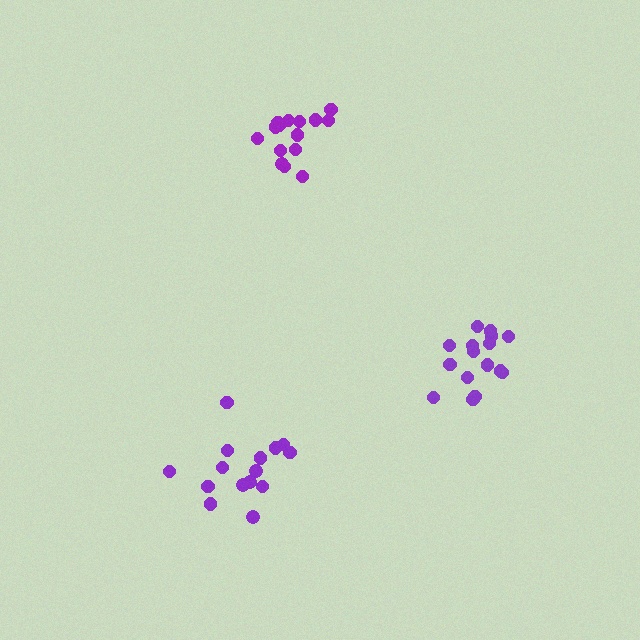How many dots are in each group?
Group 1: 15 dots, Group 2: 15 dots, Group 3: 16 dots (46 total).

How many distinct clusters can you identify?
There are 3 distinct clusters.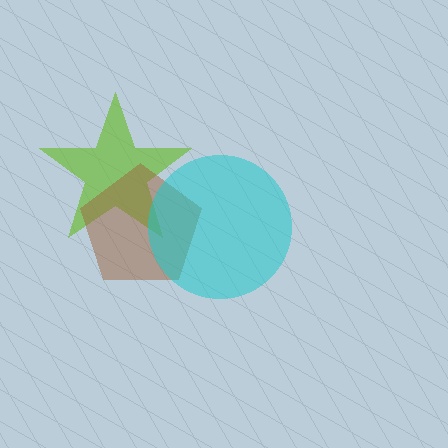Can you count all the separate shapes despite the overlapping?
Yes, there are 3 separate shapes.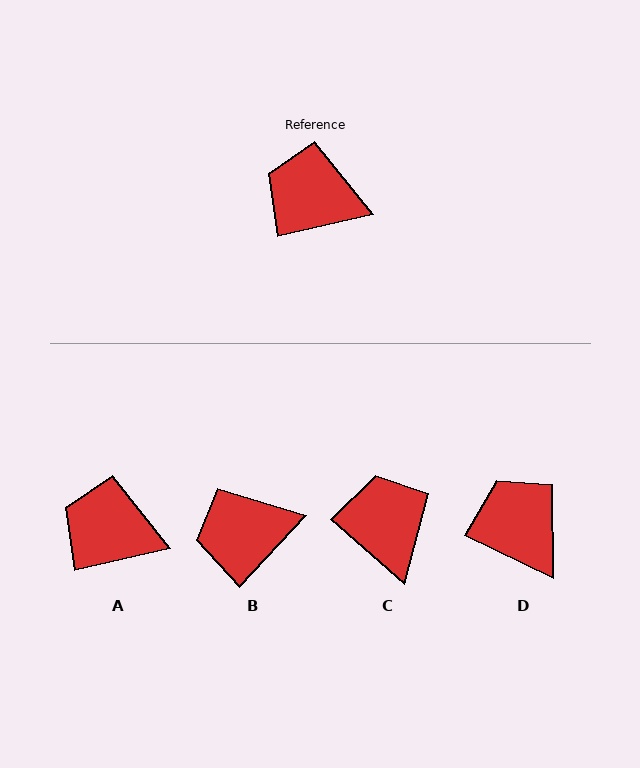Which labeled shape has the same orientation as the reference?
A.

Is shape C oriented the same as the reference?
No, it is off by about 54 degrees.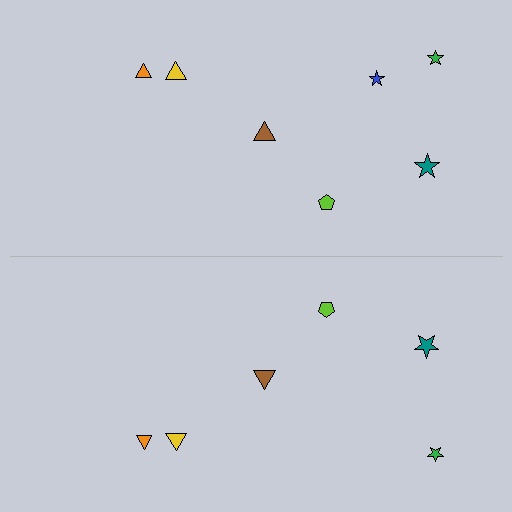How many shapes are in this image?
There are 13 shapes in this image.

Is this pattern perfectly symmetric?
No, the pattern is not perfectly symmetric. A blue star is missing from the bottom side.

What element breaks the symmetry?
A blue star is missing from the bottom side.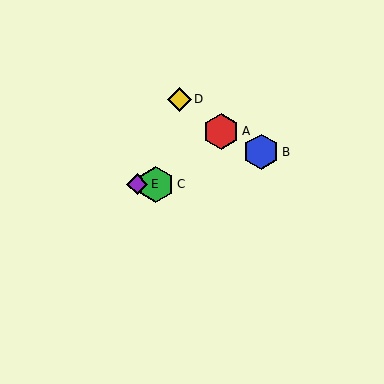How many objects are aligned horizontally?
2 objects (C, E) are aligned horizontally.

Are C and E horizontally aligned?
Yes, both are at y≈184.